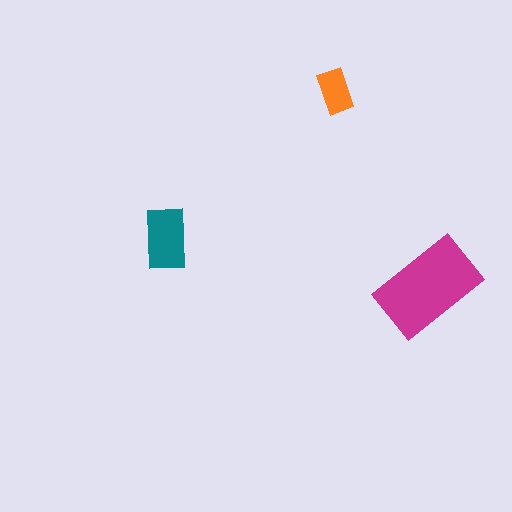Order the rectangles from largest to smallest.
the magenta one, the teal one, the orange one.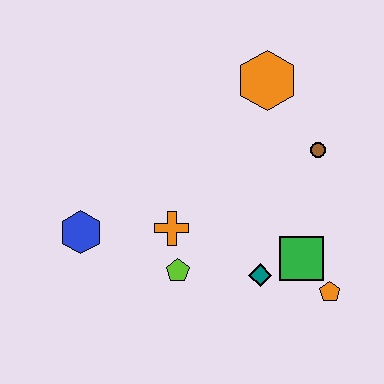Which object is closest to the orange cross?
The lime pentagon is closest to the orange cross.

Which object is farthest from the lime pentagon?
The orange hexagon is farthest from the lime pentagon.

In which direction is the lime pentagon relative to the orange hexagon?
The lime pentagon is below the orange hexagon.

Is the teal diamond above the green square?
No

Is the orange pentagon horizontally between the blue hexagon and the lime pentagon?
No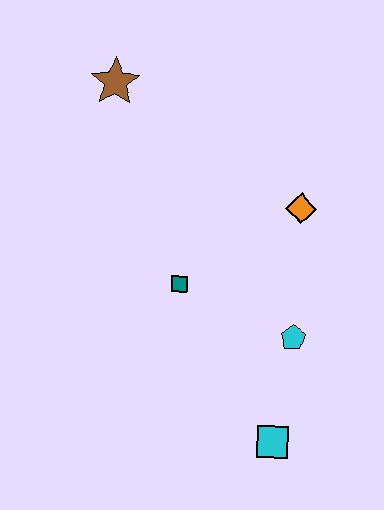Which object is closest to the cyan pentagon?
The cyan square is closest to the cyan pentagon.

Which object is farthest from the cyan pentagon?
The brown star is farthest from the cyan pentagon.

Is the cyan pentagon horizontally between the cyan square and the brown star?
No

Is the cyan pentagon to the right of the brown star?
Yes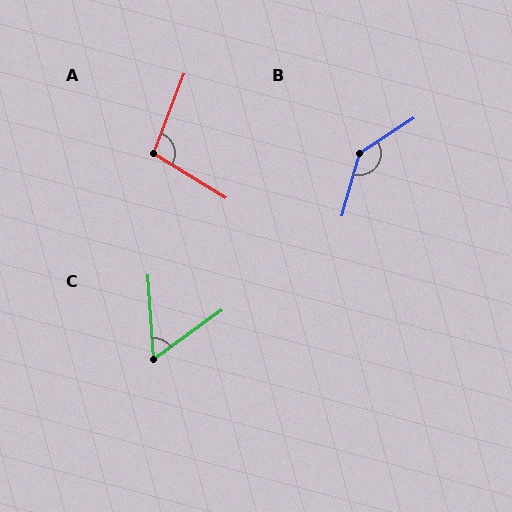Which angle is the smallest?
C, at approximately 58 degrees.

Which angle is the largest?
B, at approximately 138 degrees.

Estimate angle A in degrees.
Approximately 100 degrees.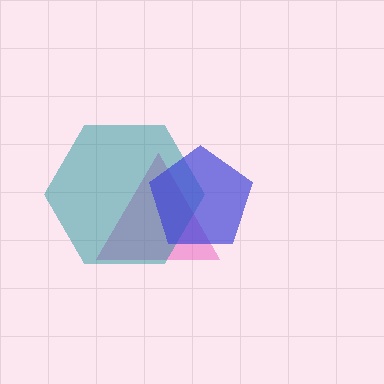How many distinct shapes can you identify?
There are 3 distinct shapes: a pink triangle, a teal hexagon, a blue pentagon.